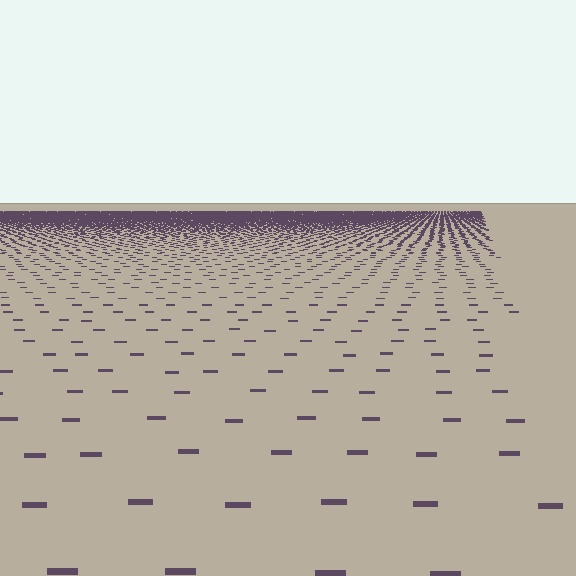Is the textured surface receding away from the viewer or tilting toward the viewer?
The surface is receding away from the viewer. Texture elements get smaller and denser toward the top.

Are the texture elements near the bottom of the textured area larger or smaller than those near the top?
Larger. Near the bottom, elements are closer to the viewer and appear at a bigger on-screen size.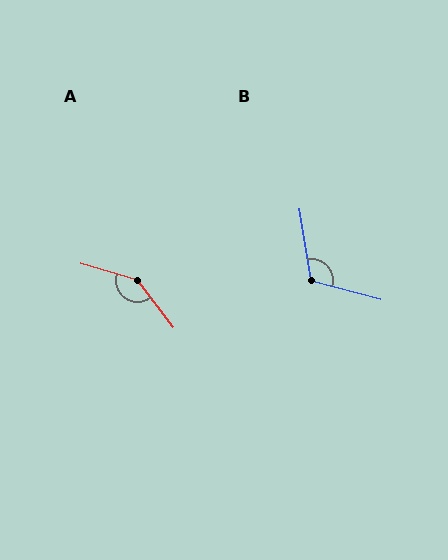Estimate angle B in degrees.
Approximately 114 degrees.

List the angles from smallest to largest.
B (114°), A (144°).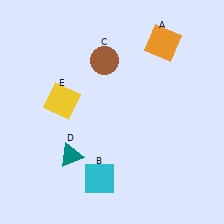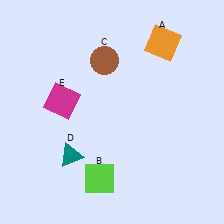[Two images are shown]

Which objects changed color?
B changed from cyan to lime. E changed from yellow to magenta.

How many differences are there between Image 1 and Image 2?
There are 2 differences between the two images.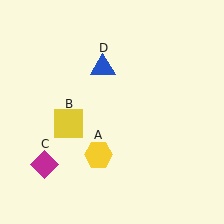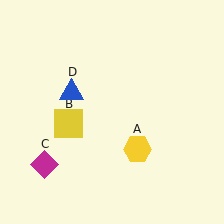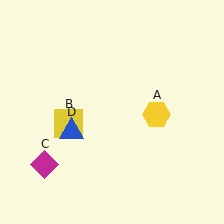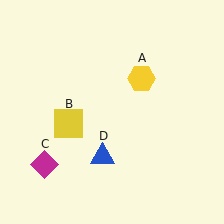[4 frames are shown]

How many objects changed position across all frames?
2 objects changed position: yellow hexagon (object A), blue triangle (object D).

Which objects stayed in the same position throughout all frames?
Yellow square (object B) and magenta diamond (object C) remained stationary.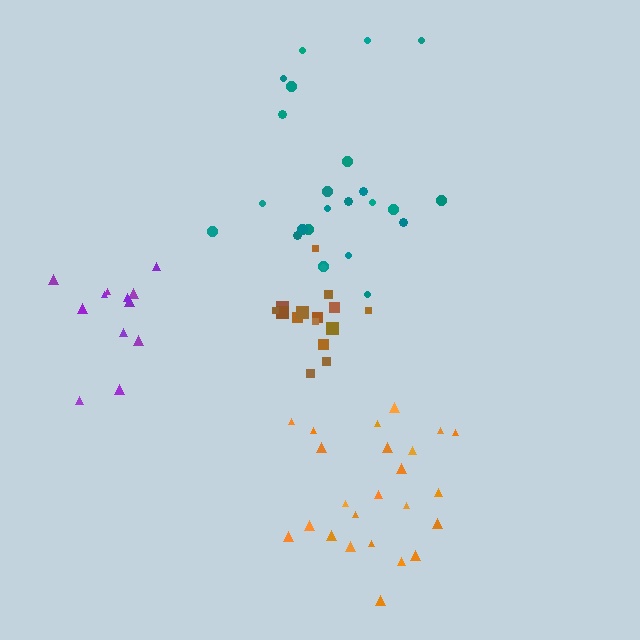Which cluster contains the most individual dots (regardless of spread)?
Teal (24).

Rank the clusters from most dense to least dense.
brown, purple, orange, teal.